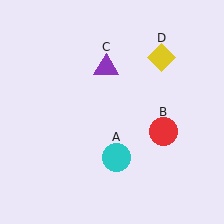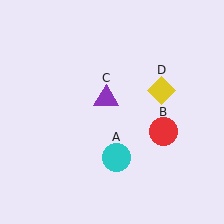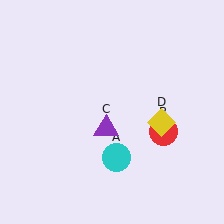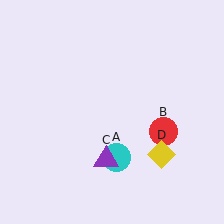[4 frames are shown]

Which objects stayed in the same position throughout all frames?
Cyan circle (object A) and red circle (object B) remained stationary.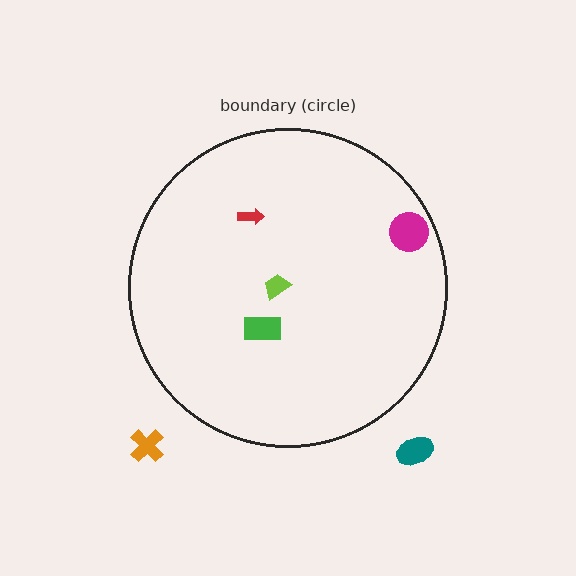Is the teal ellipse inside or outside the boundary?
Outside.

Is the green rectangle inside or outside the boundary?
Inside.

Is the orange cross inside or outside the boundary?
Outside.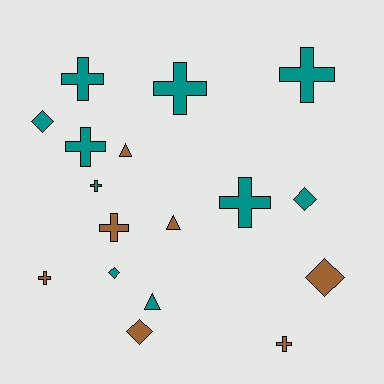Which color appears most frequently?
Teal, with 10 objects.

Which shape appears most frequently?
Cross, with 9 objects.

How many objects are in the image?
There are 17 objects.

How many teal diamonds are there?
There are 3 teal diamonds.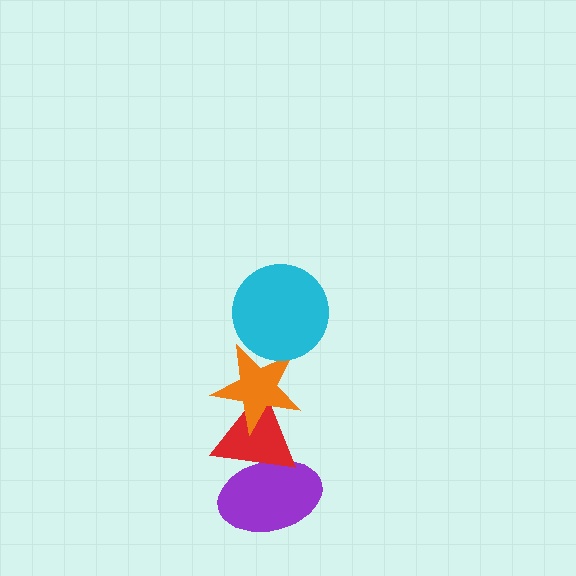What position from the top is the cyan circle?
The cyan circle is 1st from the top.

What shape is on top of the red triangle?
The orange star is on top of the red triangle.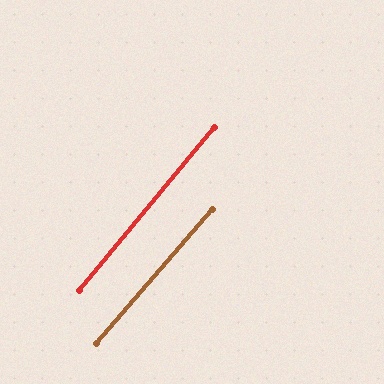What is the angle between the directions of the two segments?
Approximately 1 degree.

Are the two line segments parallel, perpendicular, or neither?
Parallel — their directions differ by only 1.3°.